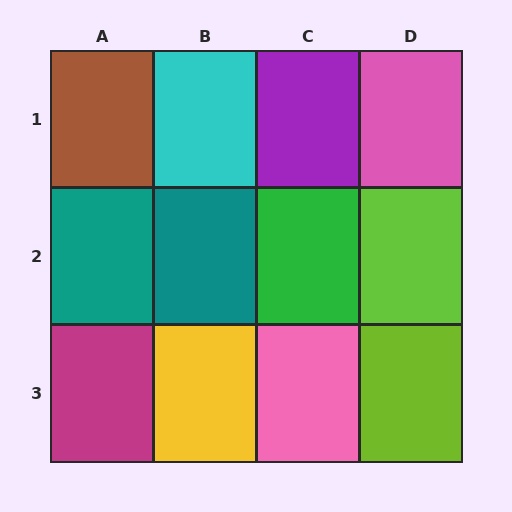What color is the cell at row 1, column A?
Brown.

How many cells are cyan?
1 cell is cyan.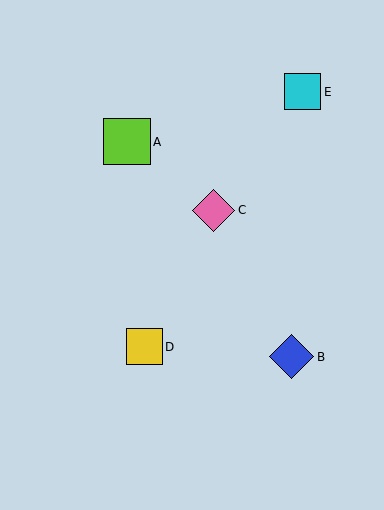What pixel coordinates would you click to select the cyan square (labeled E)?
Click at (303, 92) to select the cyan square E.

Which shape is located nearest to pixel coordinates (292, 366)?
The blue diamond (labeled B) at (292, 357) is nearest to that location.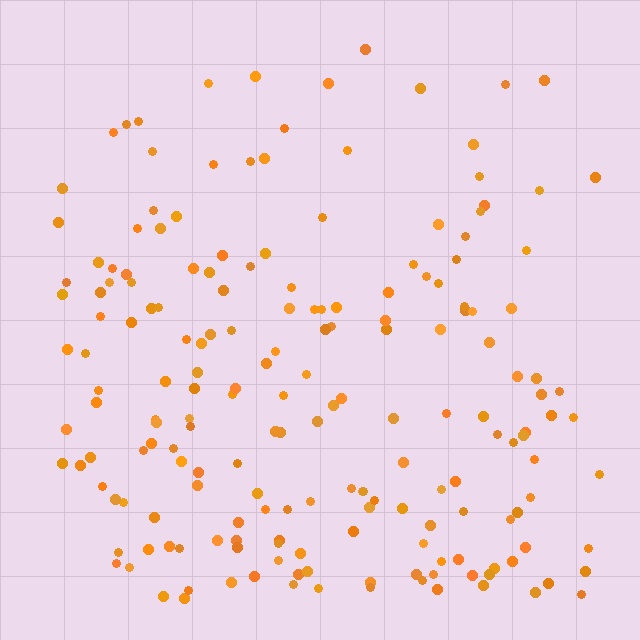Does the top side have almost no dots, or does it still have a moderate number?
Still a moderate number, just noticeably fewer than the bottom.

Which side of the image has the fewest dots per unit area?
The top.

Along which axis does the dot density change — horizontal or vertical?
Vertical.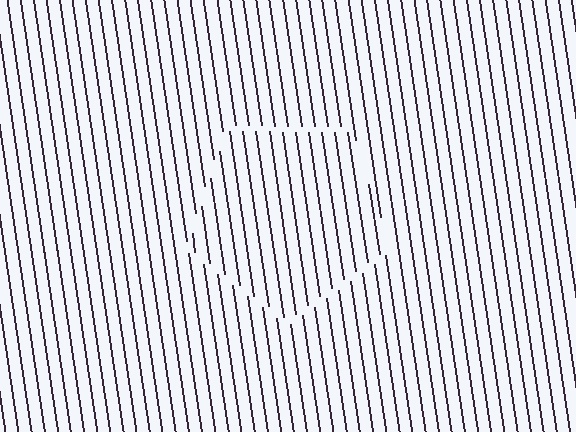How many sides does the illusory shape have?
5 sides — the line-ends trace a pentagon.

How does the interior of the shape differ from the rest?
The interior of the shape contains the same grating, shifted by half a period — the contour is defined by the phase discontinuity where line-ends from the inner and outer gratings abut.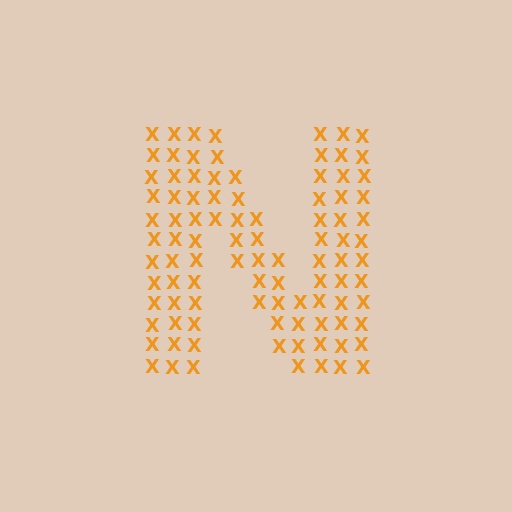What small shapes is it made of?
It is made of small letter X's.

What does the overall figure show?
The overall figure shows the letter N.